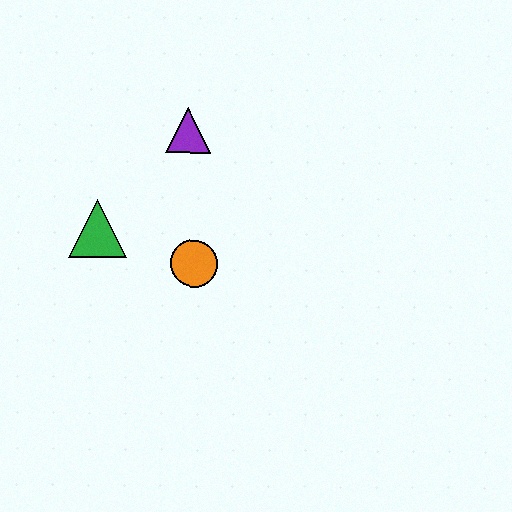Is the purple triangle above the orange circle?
Yes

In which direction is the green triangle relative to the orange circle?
The green triangle is to the left of the orange circle.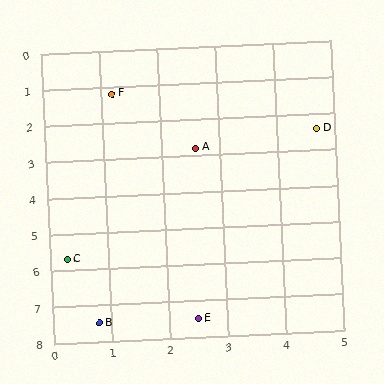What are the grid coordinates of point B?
Point B is at approximately (0.8, 7.5).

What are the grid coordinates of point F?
Point F is at approximately (1.2, 1.2).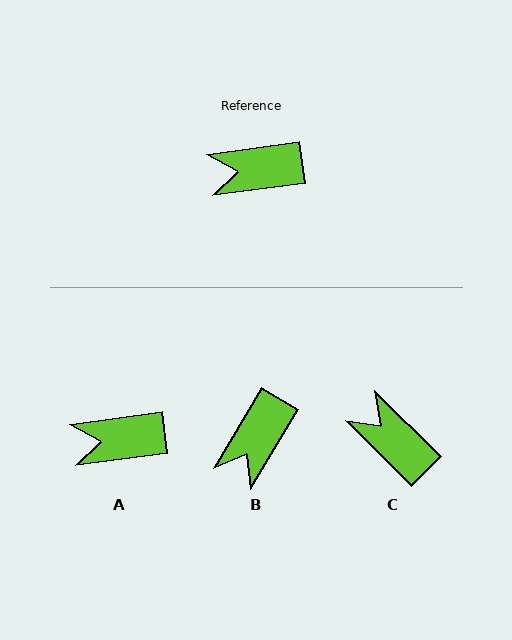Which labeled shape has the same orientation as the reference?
A.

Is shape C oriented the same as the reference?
No, it is off by about 52 degrees.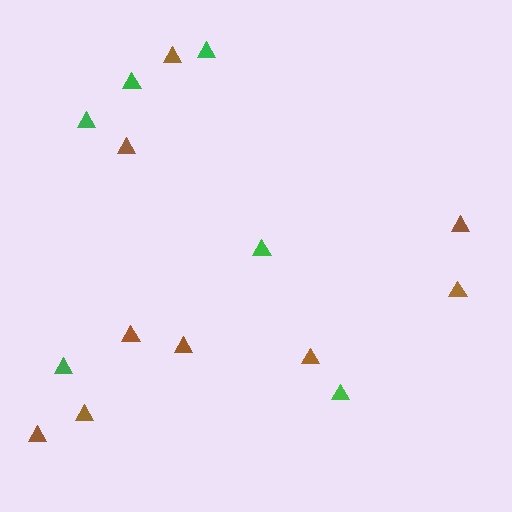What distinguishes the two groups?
There are 2 groups: one group of green triangles (6) and one group of brown triangles (9).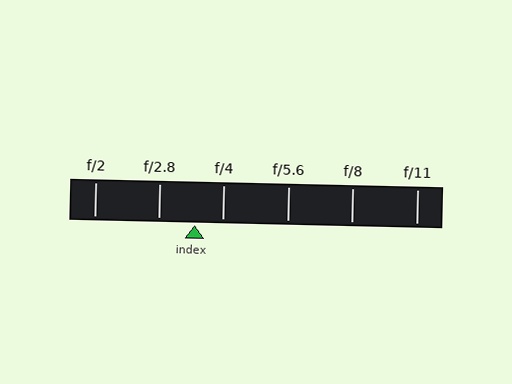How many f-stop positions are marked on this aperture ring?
There are 6 f-stop positions marked.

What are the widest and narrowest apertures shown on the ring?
The widest aperture shown is f/2 and the narrowest is f/11.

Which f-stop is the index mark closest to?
The index mark is closest to f/4.